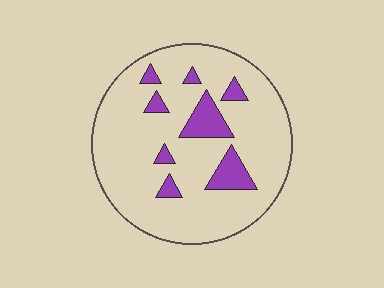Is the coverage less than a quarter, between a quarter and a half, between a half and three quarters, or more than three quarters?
Less than a quarter.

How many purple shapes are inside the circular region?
8.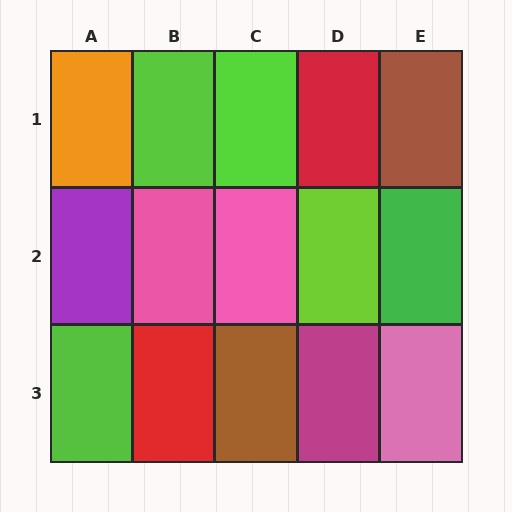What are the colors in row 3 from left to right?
Lime, red, brown, magenta, pink.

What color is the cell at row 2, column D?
Lime.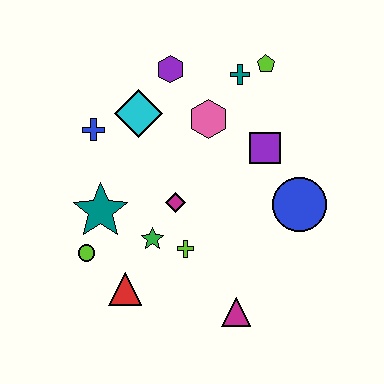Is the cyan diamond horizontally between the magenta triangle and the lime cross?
No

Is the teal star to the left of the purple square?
Yes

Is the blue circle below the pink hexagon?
Yes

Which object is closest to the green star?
The lime cross is closest to the green star.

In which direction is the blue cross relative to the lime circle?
The blue cross is above the lime circle.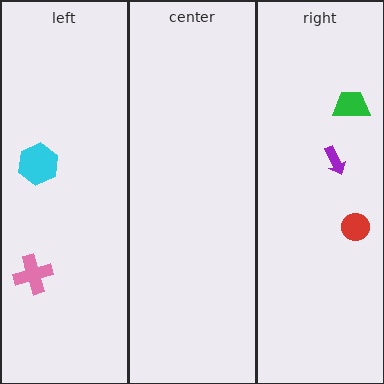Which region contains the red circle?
The right region.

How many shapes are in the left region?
2.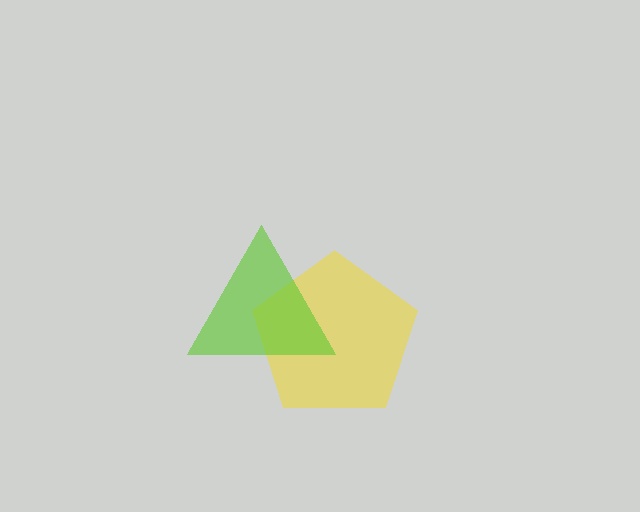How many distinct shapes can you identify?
There are 2 distinct shapes: a yellow pentagon, a lime triangle.